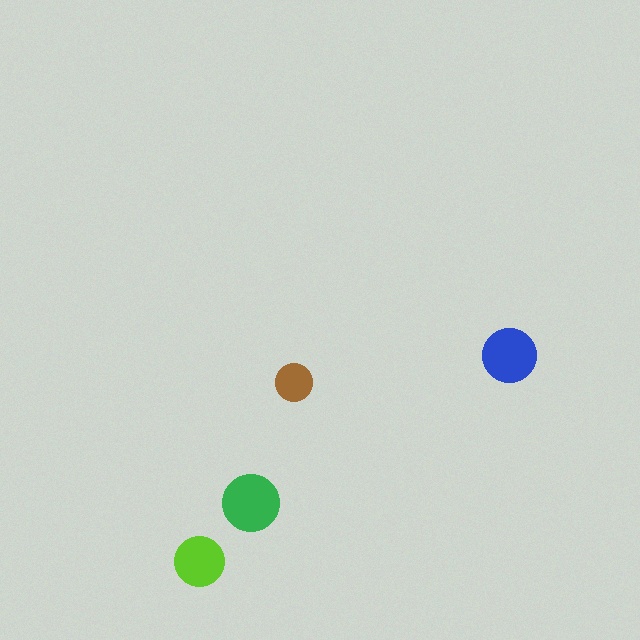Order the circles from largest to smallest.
the green one, the blue one, the lime one, the brown one.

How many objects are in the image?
There are 4 objects in the image.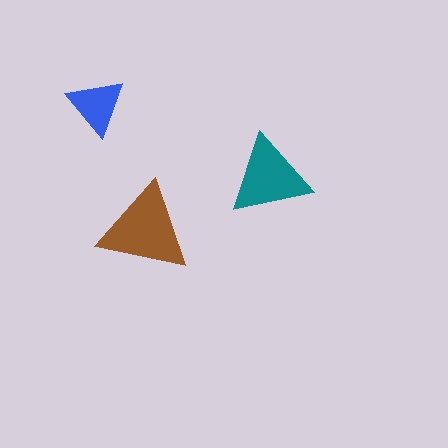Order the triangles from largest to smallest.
the brown one, the teal one, the blue one.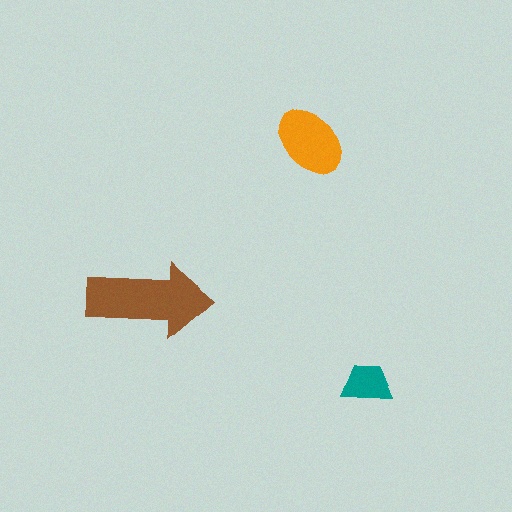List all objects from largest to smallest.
The brown arrow, the orange ellipse, the teal trapezoid.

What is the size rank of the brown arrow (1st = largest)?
1st.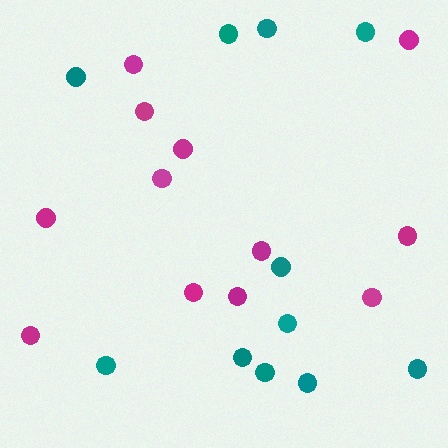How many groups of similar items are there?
There are 2 groups: one group of magenta circles (12) and one group of teal circles (11).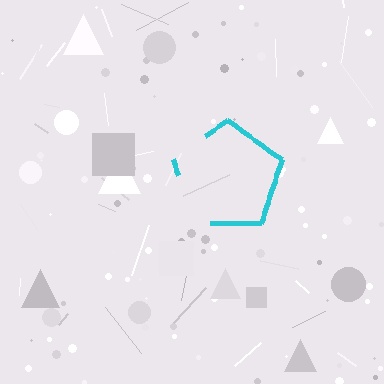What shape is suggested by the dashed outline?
The dashed outline suggests a pentagon.